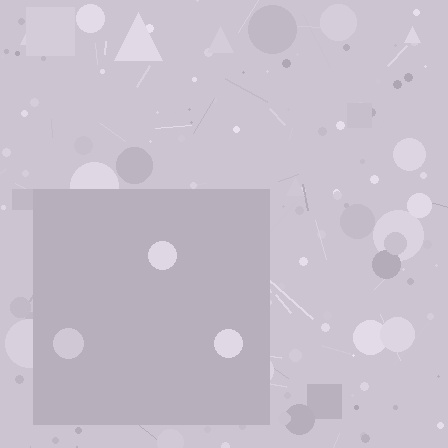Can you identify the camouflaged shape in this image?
The camouflaged shape is a square.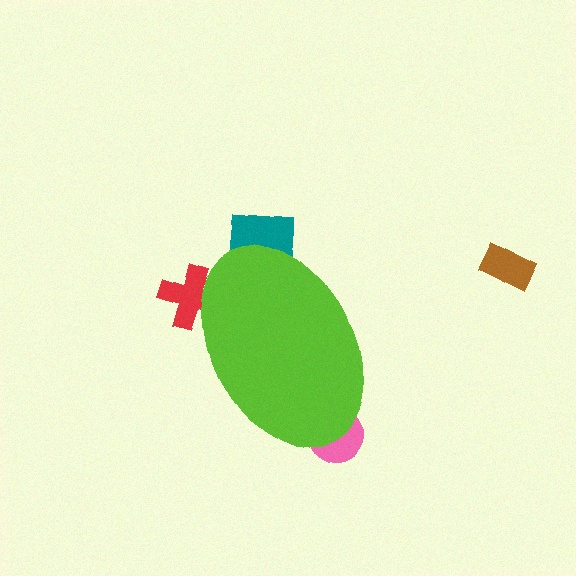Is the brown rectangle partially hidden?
No, the brown rectangle is fully visible.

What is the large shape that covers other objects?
A lime ellipse.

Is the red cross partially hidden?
Yes, the red cross is partially hidden behind the lime ellipse.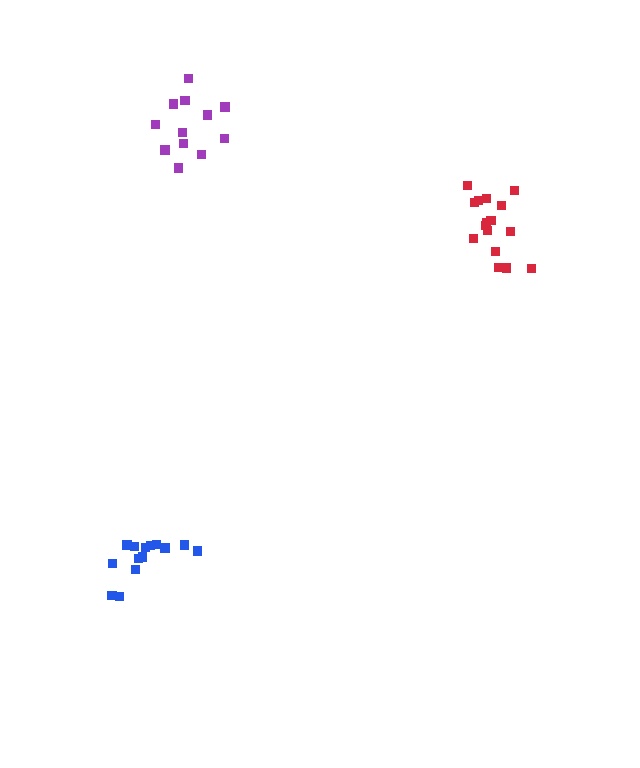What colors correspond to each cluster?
The clusters are colored: blue, purple, red.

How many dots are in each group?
Group 1: 14 dots, Group 2: 12 dots, Group 3: 16 dots (42 total).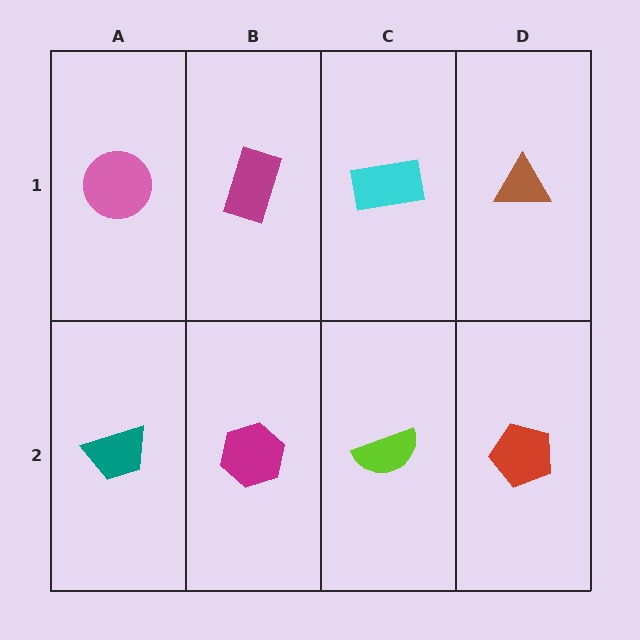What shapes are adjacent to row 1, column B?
A magenta hexagon (row 2, column B), a pink circle (row 1, column A), a cyan rectangle (row 1, column C).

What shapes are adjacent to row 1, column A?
A teal trapezoid (row 2, column A), a magenta rectangle (row 1, column B).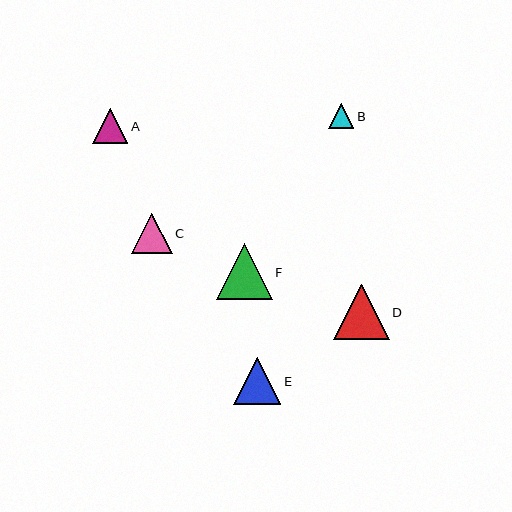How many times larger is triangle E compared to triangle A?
Triangle E is approximately 1.4 times the size of triangle A.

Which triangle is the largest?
Triangle F is the largest with a size of approximately 56 pixels.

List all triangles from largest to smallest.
From largest to smallest: F, D, E, C, A, B.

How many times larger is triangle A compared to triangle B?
Triangle A is approximately 1.4 times the size of triangle B.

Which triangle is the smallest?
Triangle B is the smallest with a size of approximately 25 pixels.